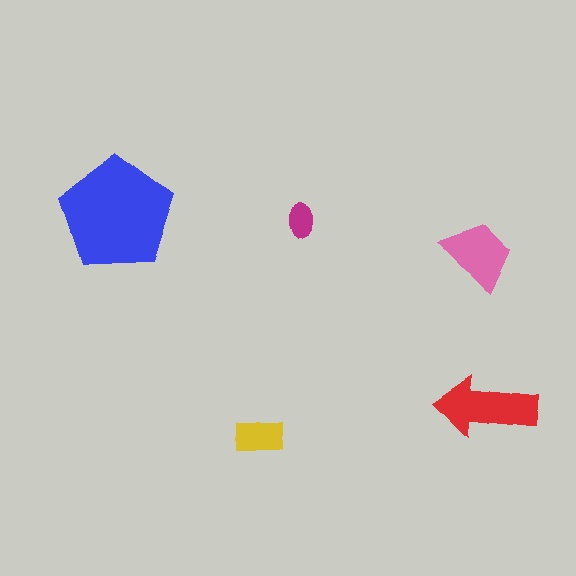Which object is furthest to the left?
The blue pentagon is leftmost.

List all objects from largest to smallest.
The blue pentagon, the red arrow, the pink trapezoid, the yellow rectangle, the magenta ellipse.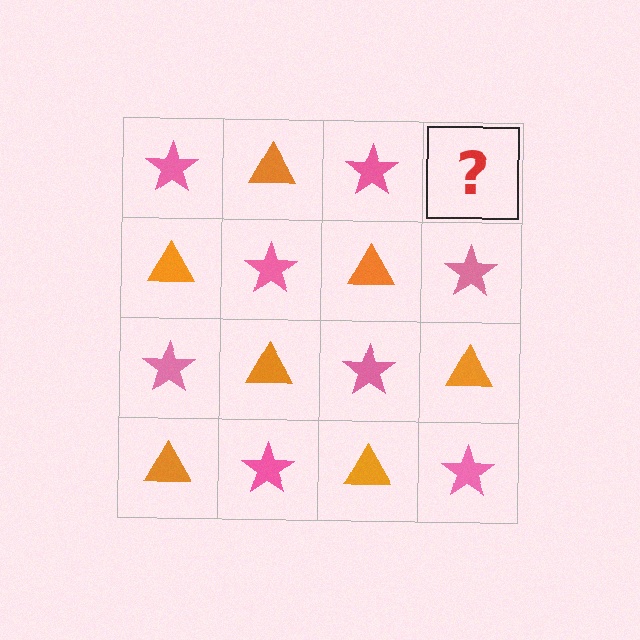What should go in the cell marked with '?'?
The missing cell should contain an orange triangle.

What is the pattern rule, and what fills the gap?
The rule is that it alternates pink star and orange triangle in a checkerboard pattern. The gap should be filled with an orange triangle.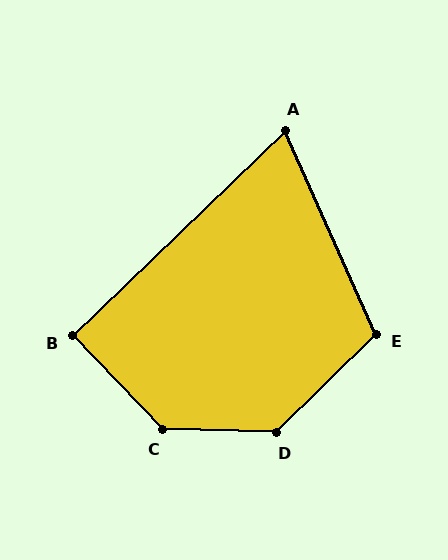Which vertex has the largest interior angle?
C, at approximately 136 degrees.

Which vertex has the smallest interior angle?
A, at approximately 70 degrees.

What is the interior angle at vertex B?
Approximately 90 degrees (approximately right).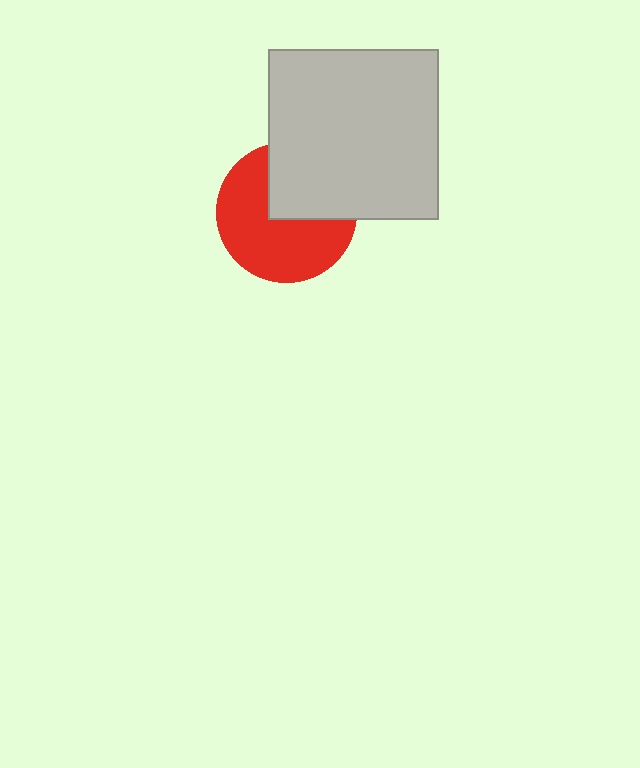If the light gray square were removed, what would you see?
You would see the complete red circle.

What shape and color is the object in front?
The object in front is a light gray square.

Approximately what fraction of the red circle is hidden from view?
Roughly 38% of the red circle is hidden behind the light gray square.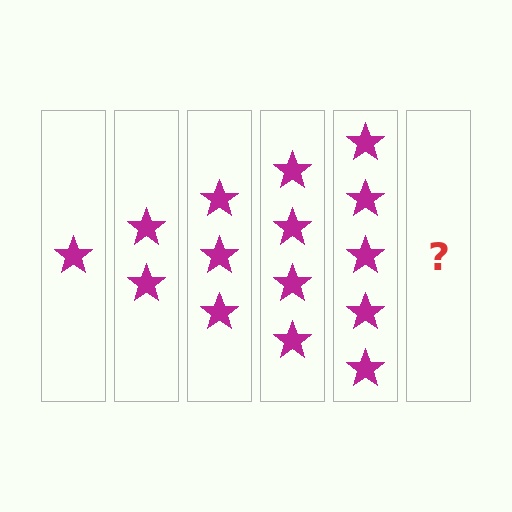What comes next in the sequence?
The next element should be 6 stars.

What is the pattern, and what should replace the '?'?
The pattern is that each step adds one more star. The '?' should be 6 stars.